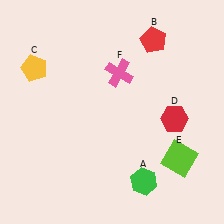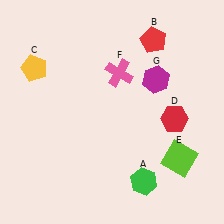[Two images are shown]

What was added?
A magenta hexagon (G) was added in Image 2.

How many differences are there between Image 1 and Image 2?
There is 1 difference between the two images.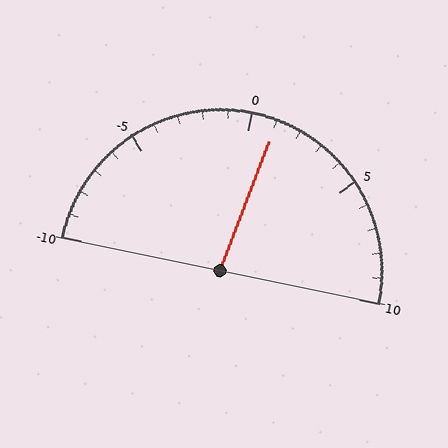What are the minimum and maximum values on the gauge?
The gauge ranges from -10 to 10.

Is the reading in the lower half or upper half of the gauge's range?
The reading is in the upper half of the range (-10 to 10).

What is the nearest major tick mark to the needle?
The nearest major tick mark is 0.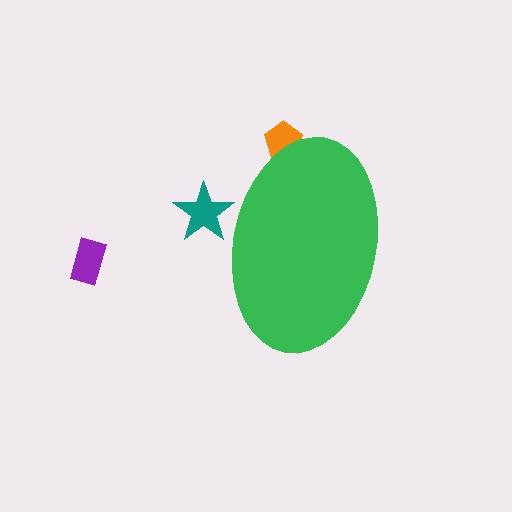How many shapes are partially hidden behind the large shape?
2 shapes are partially hidden.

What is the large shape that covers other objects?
A green ellipse.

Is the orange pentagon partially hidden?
Yes, the orange pentagon is partially hidden behind the green ellipse.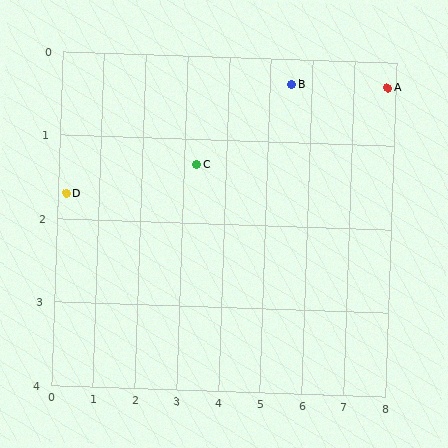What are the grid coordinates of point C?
Point C is at approximately (3.3, 1.3).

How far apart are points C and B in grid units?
Points C and B are about 2.4 grid units apart.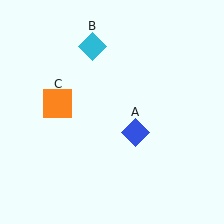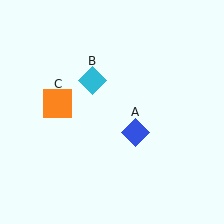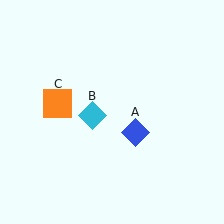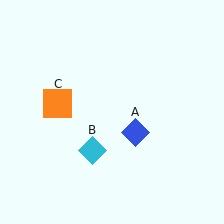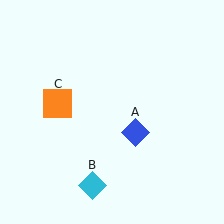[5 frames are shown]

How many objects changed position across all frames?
1 object changed position: cyan diamond (object B).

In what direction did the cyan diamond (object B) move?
The cyan diamond (object B) moved down.